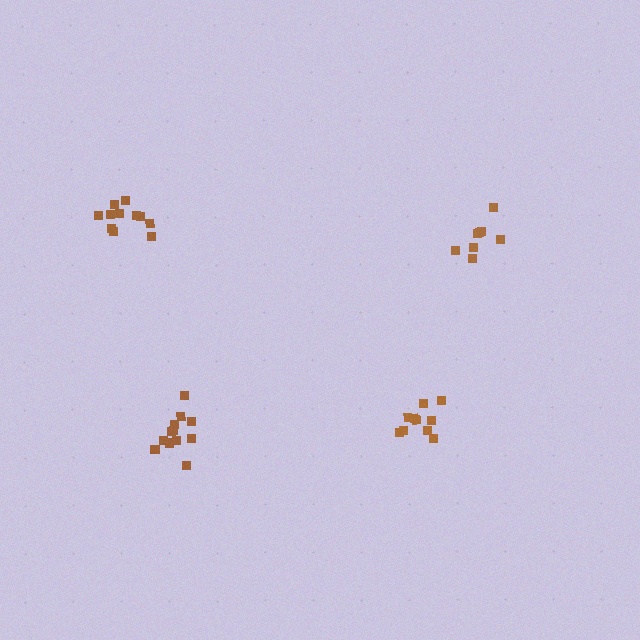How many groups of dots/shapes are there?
There are 4 groups.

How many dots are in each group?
Group 1: 11 dots, Group 2: 10 dots, Group 3: 12 dots, Group 4: 8 dots (41 total).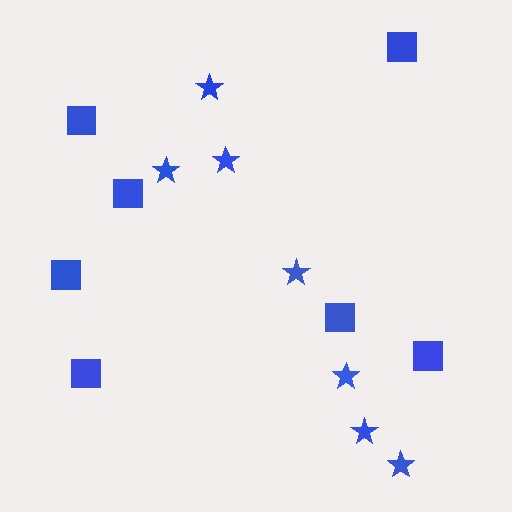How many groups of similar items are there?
There are 2 groups: one group of stars (7) and one group of squares (7).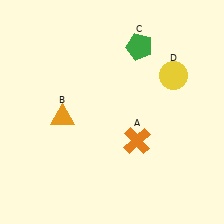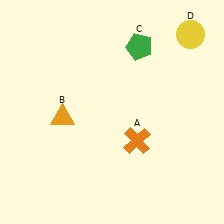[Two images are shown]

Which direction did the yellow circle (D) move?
The yellow circle (D) moved up.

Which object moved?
The yellow circle (D) moved up.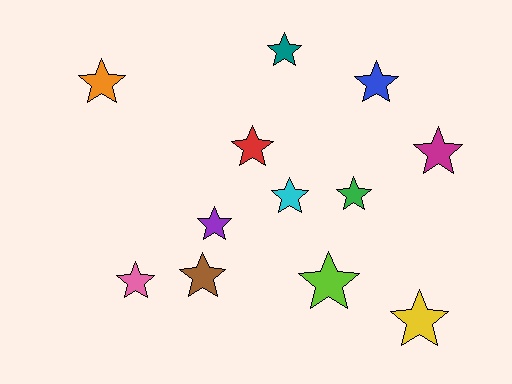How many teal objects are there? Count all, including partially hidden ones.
There is 1 teal object.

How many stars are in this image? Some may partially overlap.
There are 12 stars.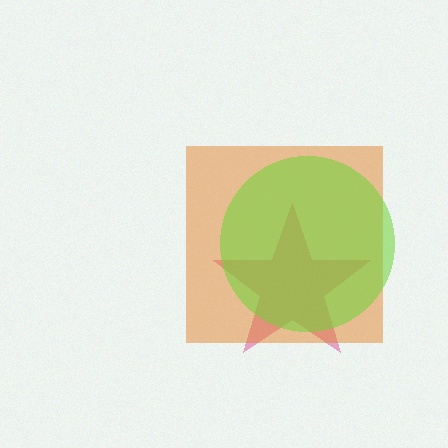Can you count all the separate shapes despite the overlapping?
Yes, there are 3 separate shapes.